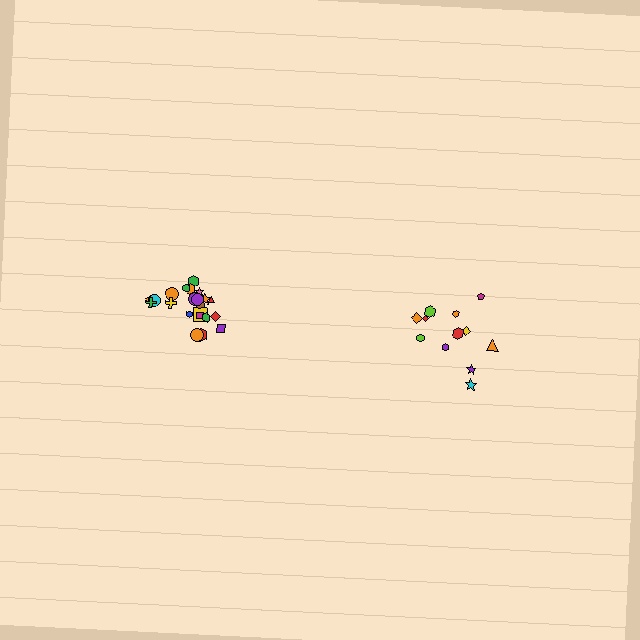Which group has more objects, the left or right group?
The left group.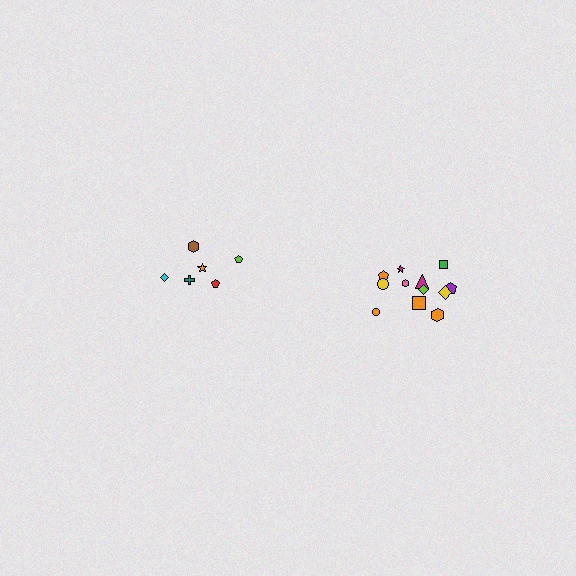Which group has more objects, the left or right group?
The right group.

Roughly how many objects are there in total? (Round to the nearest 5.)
Roughly 20 objects in total.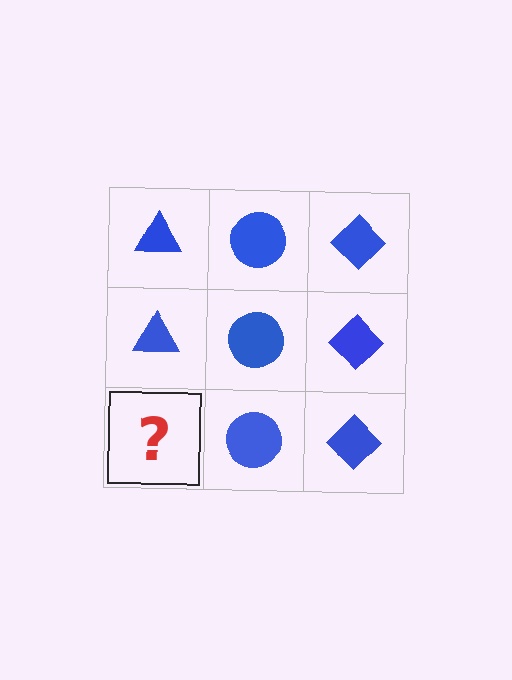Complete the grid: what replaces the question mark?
The question mark should be replaced with a blue triangle.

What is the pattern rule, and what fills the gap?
The rule is that each column has a consistent shape. The gap should be filled with a blue triangle.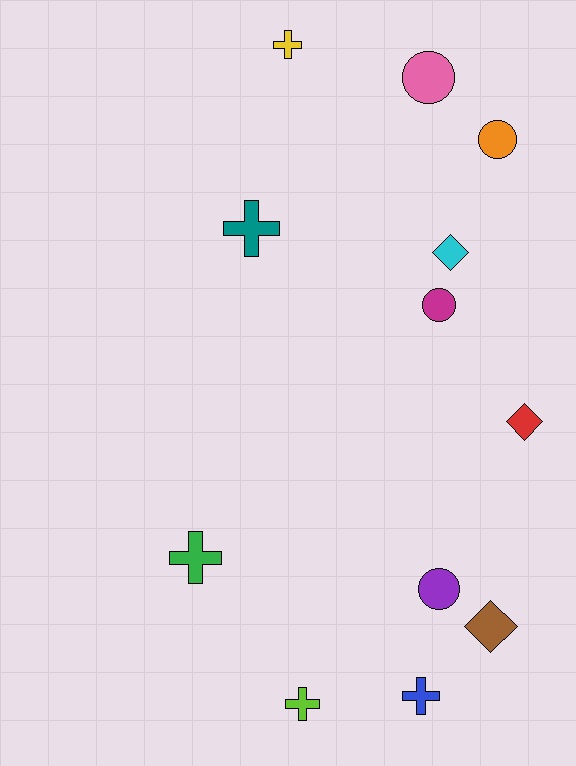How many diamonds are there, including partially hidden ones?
There are 3 diamonds.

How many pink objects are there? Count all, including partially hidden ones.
There is 1 pink object.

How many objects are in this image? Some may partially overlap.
There are 12 objects.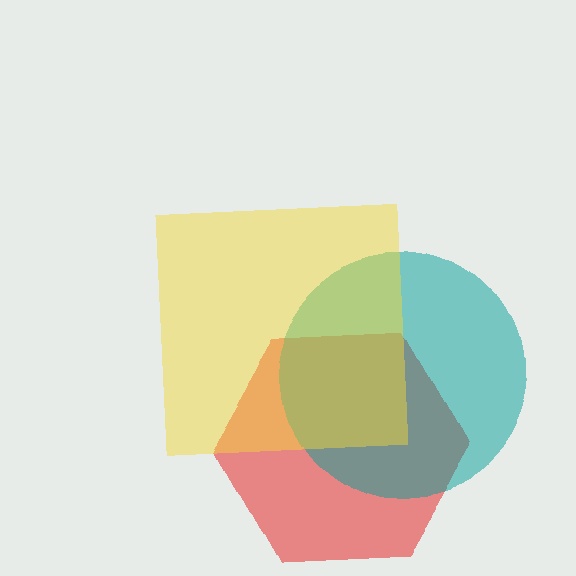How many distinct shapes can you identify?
There are 3 distinct shapes: a red hexagon, a teal circle, a yellow square.